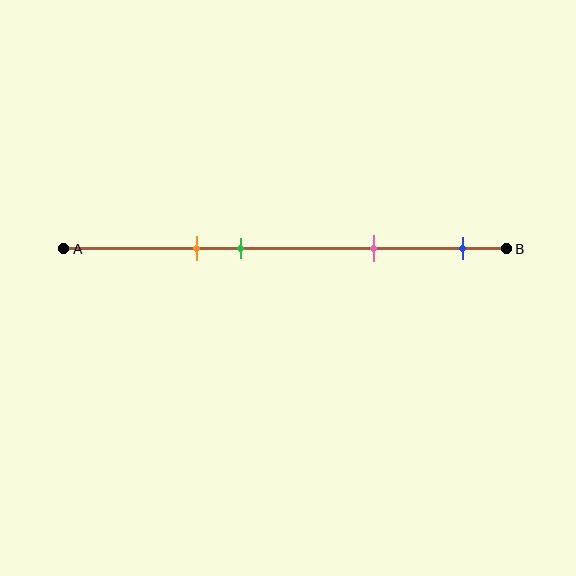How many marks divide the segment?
There are 4 marks dividing the segment.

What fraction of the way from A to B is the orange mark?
The orange mark is approximately 30% (0.3) of the way from A to B.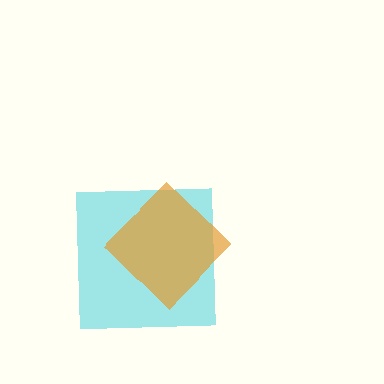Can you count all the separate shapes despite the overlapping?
Yes, there are 2 separate shapes.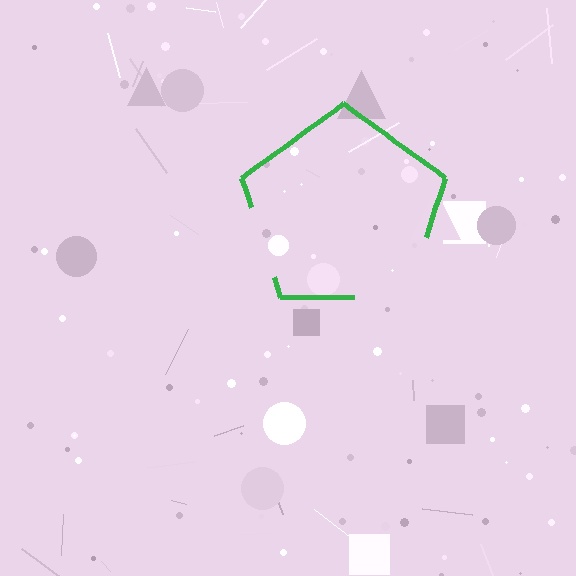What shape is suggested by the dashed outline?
The dashed outline suggests a pentagon.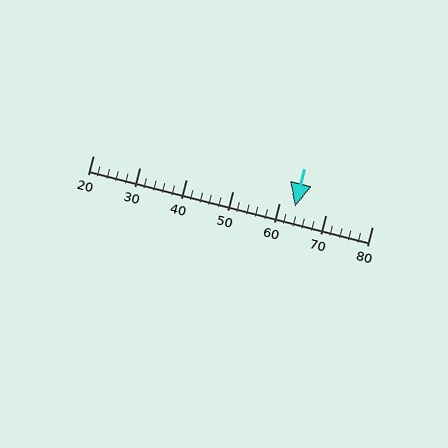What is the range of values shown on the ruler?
The ruler shows values from 20 to 80.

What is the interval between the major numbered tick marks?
The major tick marks are spaced 10 units apart.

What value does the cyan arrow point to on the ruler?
The cyan arrow points to approximately 64.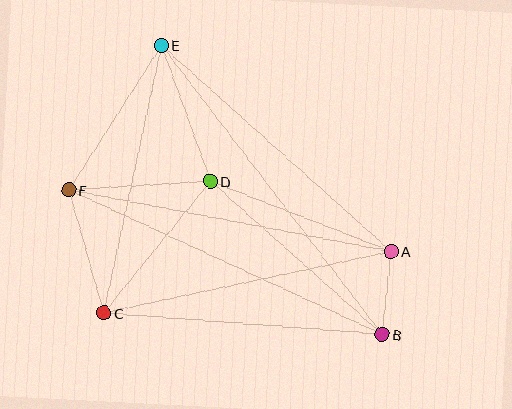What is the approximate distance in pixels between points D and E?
The distance between D and E is approximately 144 pixels.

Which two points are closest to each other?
Points A and B are closest to each other.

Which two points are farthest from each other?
Points B and E are farthest from each other.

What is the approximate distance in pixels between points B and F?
The distance between B and F is approximately 345 pixels.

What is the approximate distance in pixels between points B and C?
The distance between B and C is approximately 279 pixels.